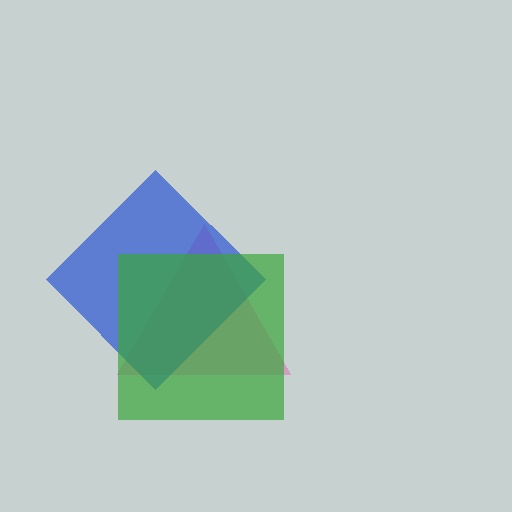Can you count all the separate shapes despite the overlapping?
Yes, there are 3 separate shapes.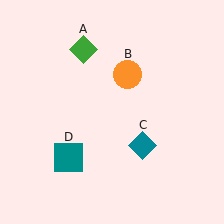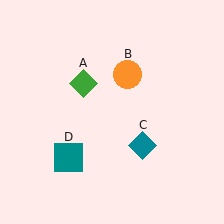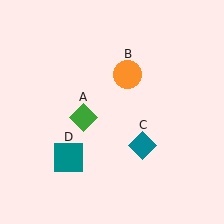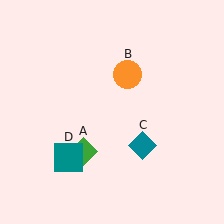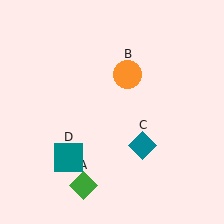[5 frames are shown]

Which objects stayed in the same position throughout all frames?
Orange circle (object B) and teal diamond (object C) and teal square (object D) remained stationary.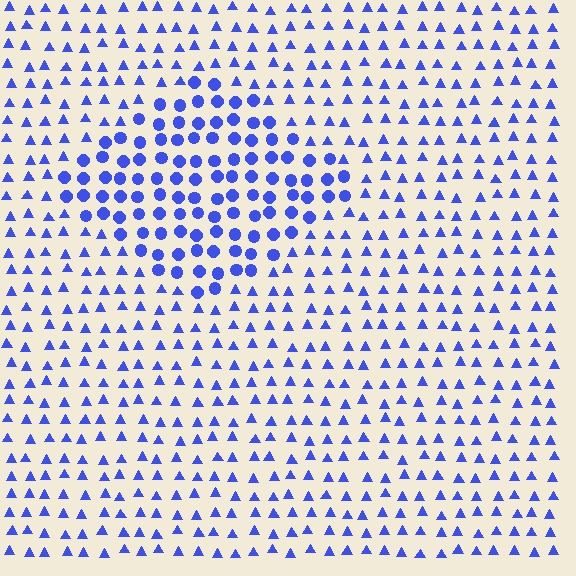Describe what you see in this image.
The image is filled with small blue elements arranged in a uniform grid. A diamond-shaped region contains circles, while the surrounding area contains triangles. The boundary is defined purely by the change in element shape.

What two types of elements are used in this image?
The image uses circles inside the diamond region and triangles outside it.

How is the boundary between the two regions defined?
The boundary is defined by a change in element shape: circles inside vs. triangles outside. All elements share the same color and spacing.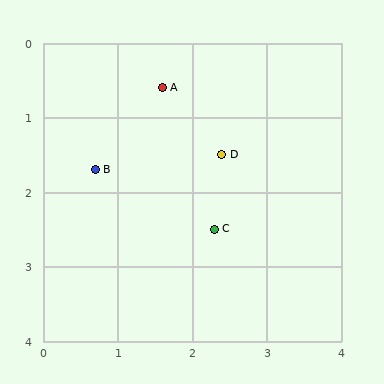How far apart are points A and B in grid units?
Points A and B are about 1.4 grid units apart.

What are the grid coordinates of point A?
Point A is at approximately (1.6, 0.6).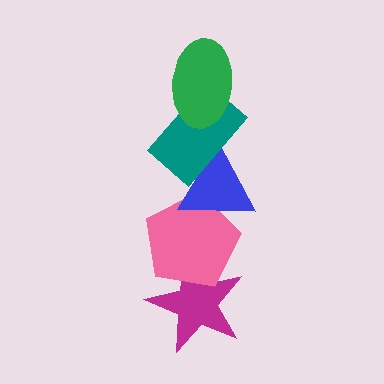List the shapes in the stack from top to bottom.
From top to bottom: the green ellipse, the teal rectangle, the blue triangle, the pink pentagon, the magenta star.